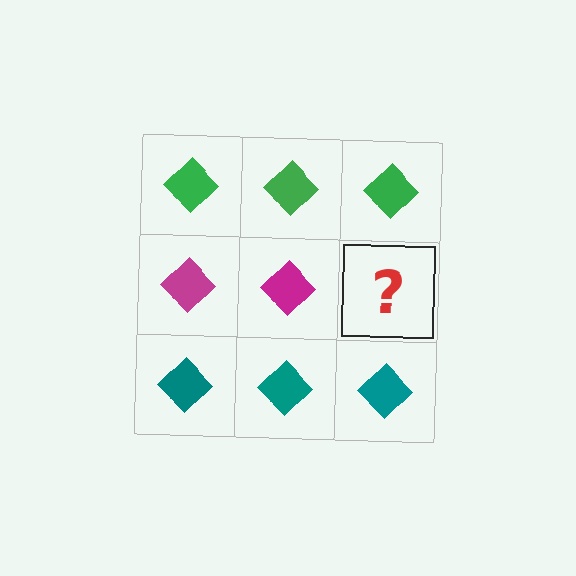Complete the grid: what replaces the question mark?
The question mark should be replaced with a magenta diamond.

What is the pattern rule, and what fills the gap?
The rule is that each row has a consistent color. The gap should be filled with a magenta diamond.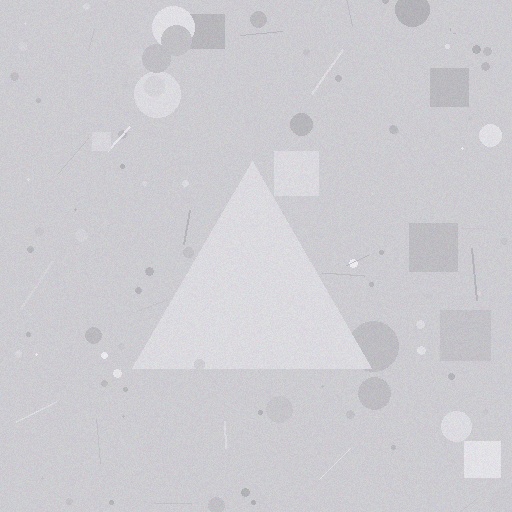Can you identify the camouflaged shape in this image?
The camouflaged shape is a triangle.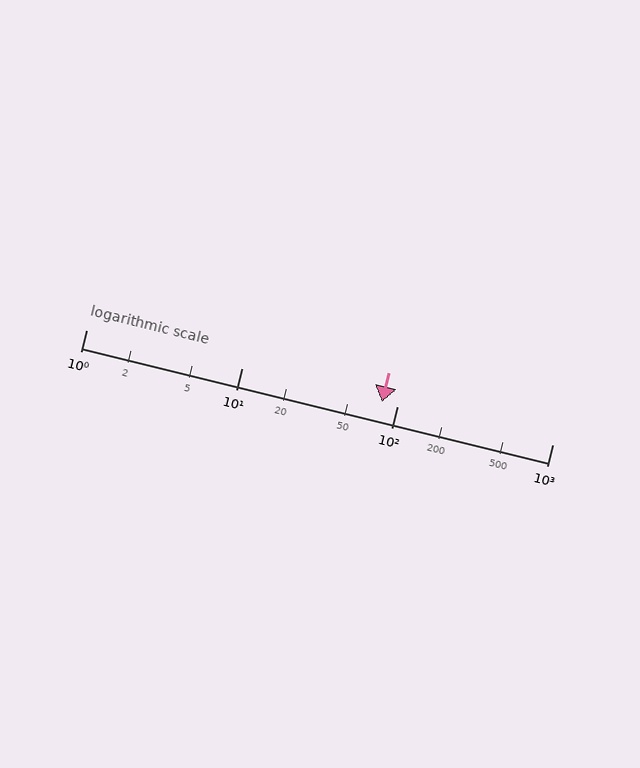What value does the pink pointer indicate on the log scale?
The pointer indicates approximately 80.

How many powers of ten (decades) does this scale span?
The scale spans 3 decades, from 1 to 1000.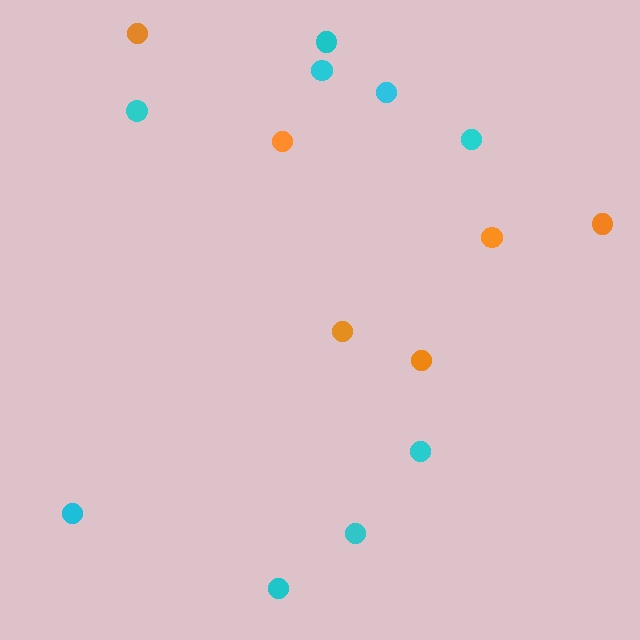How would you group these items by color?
There are 2 groups: one group of orange circles (6) and one group of cyan circles (9).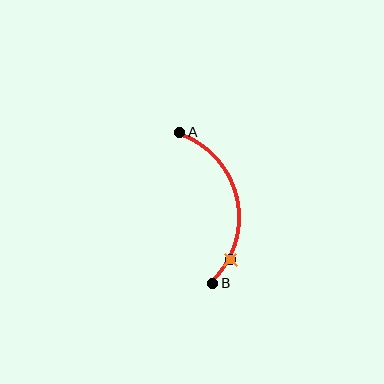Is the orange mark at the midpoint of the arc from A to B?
No. The orange mark lies on the arc but is closer to endpoint B. The arc midpoint would be at the point on the curve equidistant along the arc from both A and B.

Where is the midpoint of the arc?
The arc midpoint is the point on the curve farthest from the straight line joining A and B. It sits to the right of that line.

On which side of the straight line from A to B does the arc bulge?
The arc bulges to the right of the straight line connecting A and B.